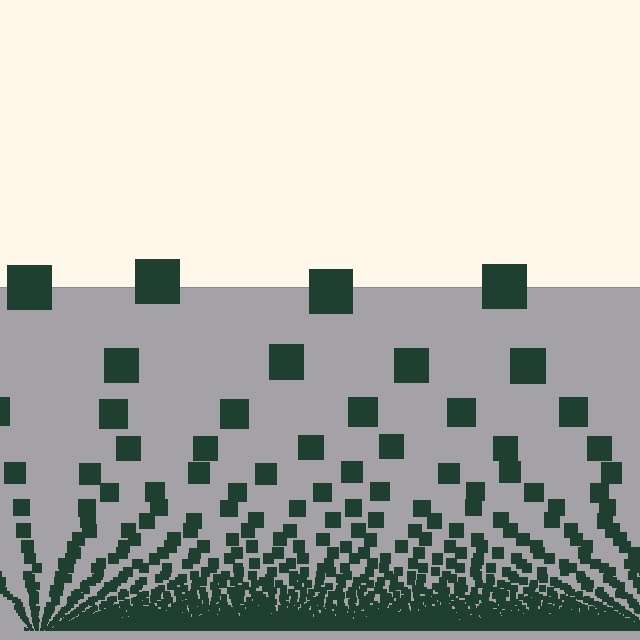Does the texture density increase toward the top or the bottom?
Density increases toward the bottom.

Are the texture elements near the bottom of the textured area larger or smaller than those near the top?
Smaller. The gradient is inverted — elements near the bottom are smaller and denser.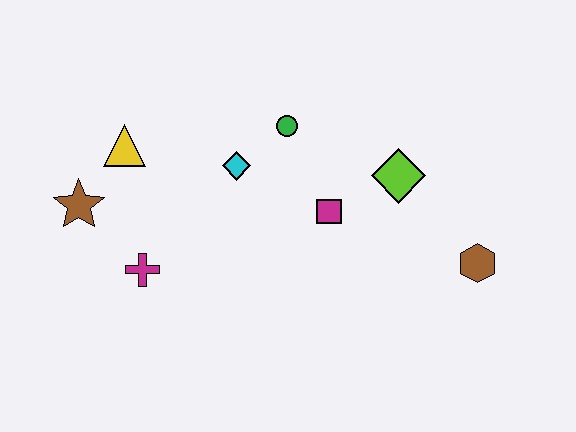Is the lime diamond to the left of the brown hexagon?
Yes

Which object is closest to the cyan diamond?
The green circle is closest to the cyan diamond.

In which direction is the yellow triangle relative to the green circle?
The yellow triangle is to the left of the green circle.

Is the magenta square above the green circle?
No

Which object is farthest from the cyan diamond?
The brown hexagon is farthest from the cyan diamond.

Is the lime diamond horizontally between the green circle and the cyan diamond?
No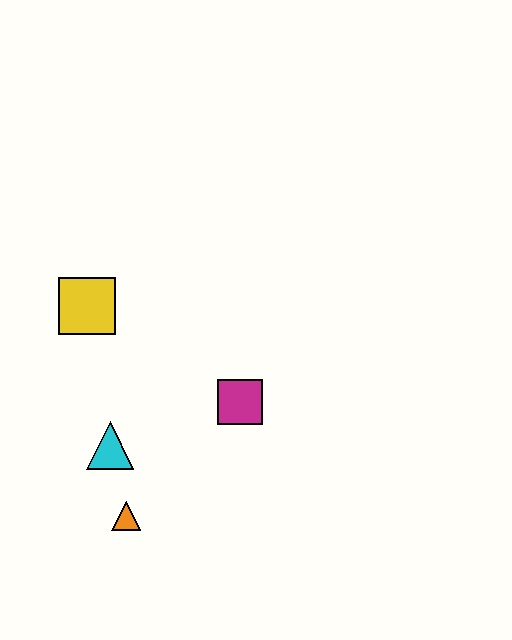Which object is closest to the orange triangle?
The cyan triangle is closest to the orange triangle.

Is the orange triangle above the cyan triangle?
No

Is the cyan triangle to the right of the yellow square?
Yes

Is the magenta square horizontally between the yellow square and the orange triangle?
No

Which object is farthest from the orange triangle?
The yellow square is farthest from the orange triangle.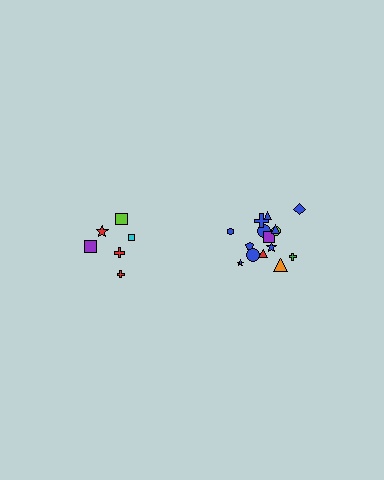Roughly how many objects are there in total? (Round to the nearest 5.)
Roughly 20 objects in total.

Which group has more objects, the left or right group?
The right group.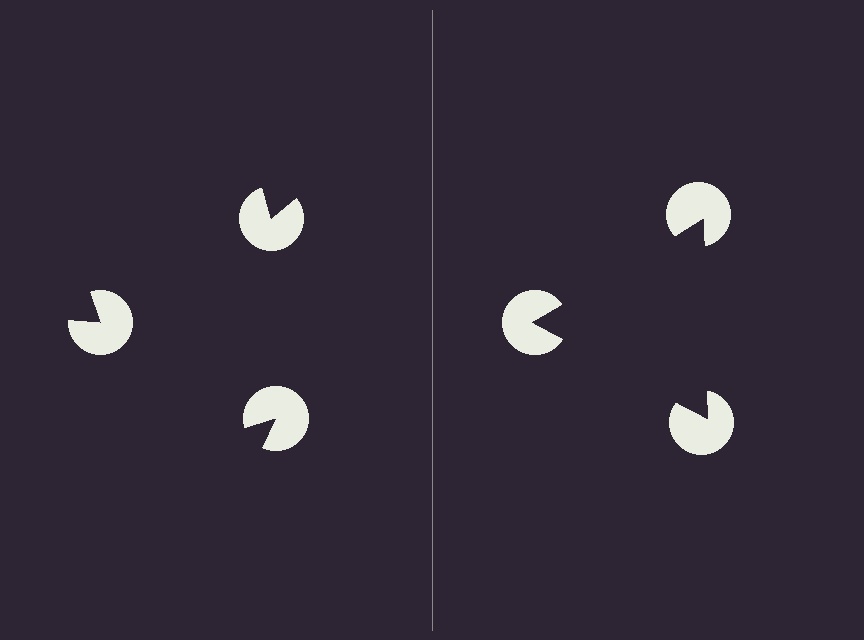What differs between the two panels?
The pac-man discs are positioned identically on both sides; only the wedge orientations differ. On the right they align to a triangle; on the left they are misaligned.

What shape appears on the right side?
An illusory triangle.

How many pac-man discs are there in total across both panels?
6 — 3 on each side.